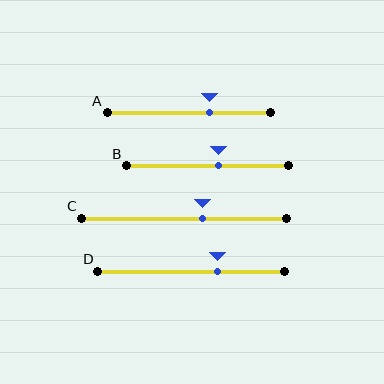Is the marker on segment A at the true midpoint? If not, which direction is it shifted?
No, the marker on segment A is shifted to the right by about 13% of the segment length.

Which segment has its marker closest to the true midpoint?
Segment B has its marker closest to the true midpoint.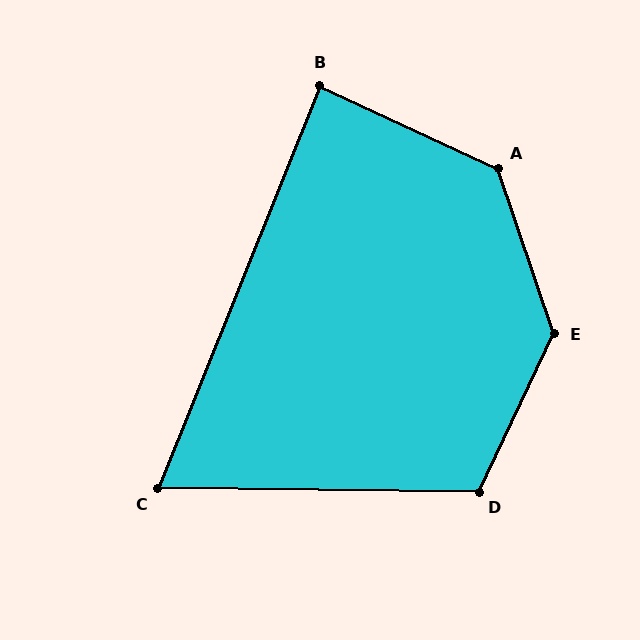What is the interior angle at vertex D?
Approximately 115 degrees (obtuse).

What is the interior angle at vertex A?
Approximately 133 degrees (obtuse).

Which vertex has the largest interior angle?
E, at approximately 136 degrees.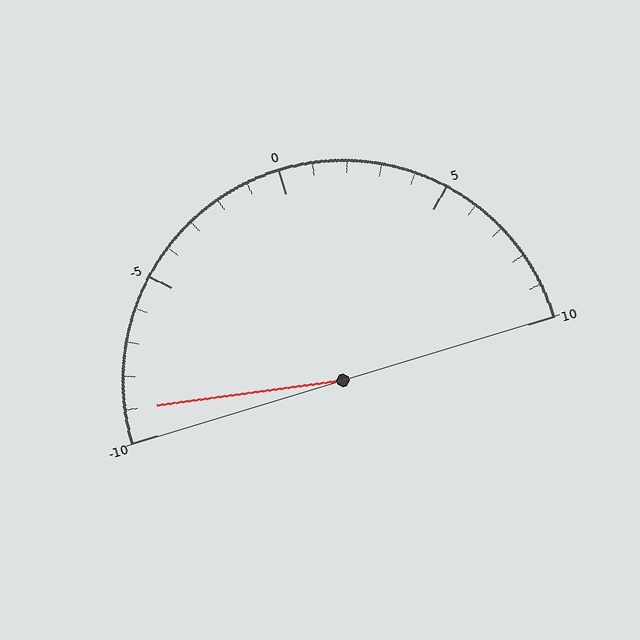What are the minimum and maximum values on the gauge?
The gauge ranges from -10 to 10.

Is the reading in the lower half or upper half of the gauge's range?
The reading is in the lower half of the range (-10 to 10).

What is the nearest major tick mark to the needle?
The nearest major tick mark is -10.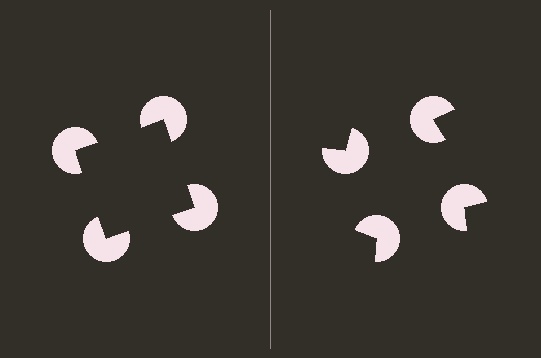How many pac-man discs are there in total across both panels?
8 — 4 on each side.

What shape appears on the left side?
An illusory square.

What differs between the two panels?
The pac-man discs are positioned identically on both sides; only the wedge orientations differ. On the left they align to a square; on the right they are misaligned.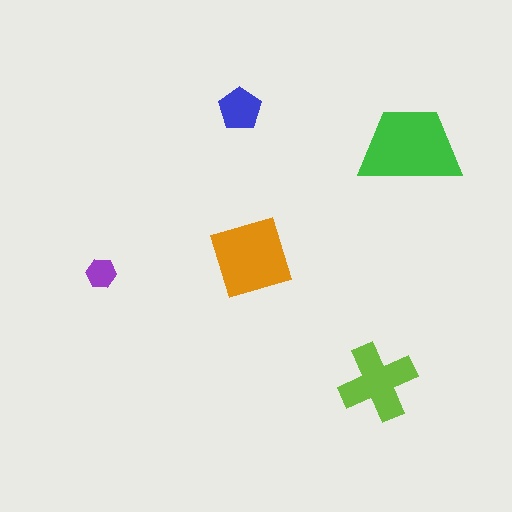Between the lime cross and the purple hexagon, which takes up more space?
The lime cross.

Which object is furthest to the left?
The purple hexagon is leftmost.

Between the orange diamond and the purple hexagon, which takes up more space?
The orange diamond.